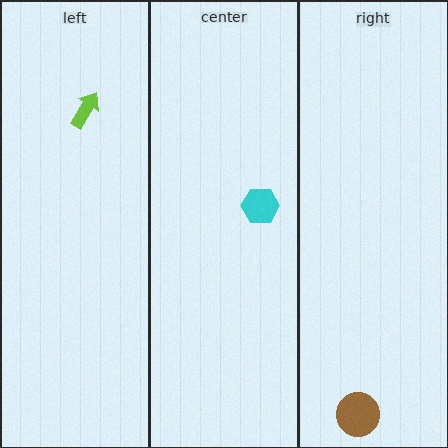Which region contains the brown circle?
The right region.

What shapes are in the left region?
The lime arrow.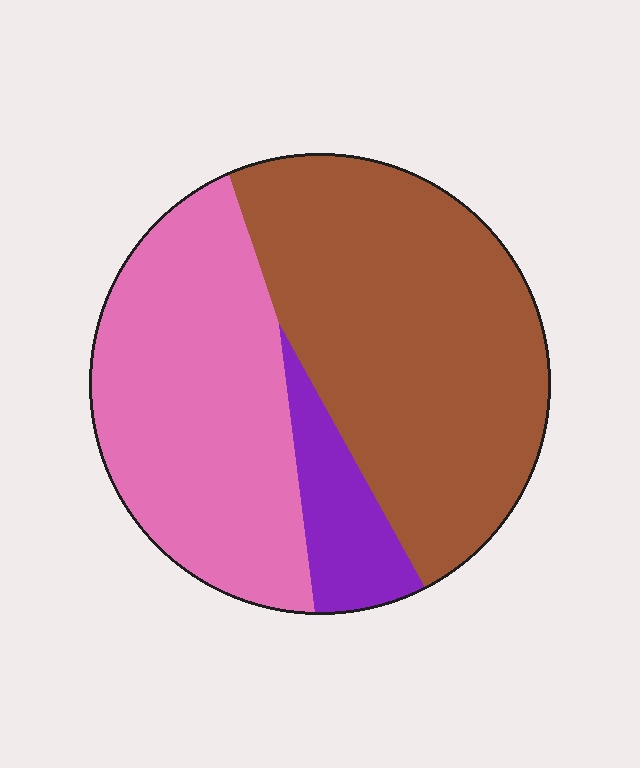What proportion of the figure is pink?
Pink covers around 40% of the figure.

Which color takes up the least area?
Purple, at roughly 10%.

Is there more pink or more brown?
Brown.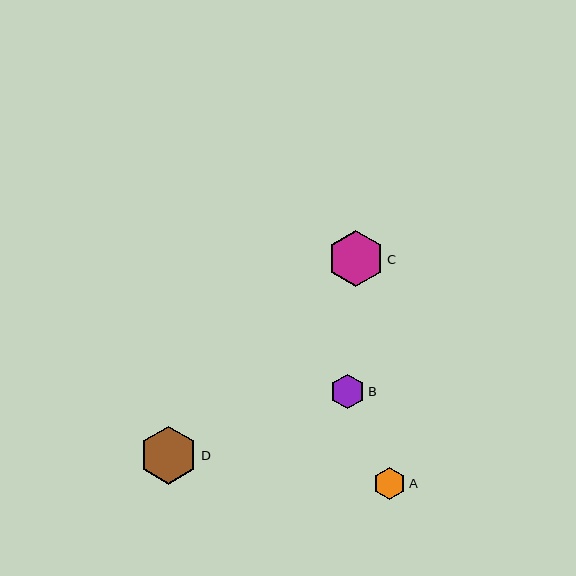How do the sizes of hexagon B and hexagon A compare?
Hexagon B and hexagon A are approximately the same size.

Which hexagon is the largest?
Hexagon D is the largest with a size of approximately 58 pixels.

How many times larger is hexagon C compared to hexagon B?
Hexagon C is approximately 1.6 times the size of hexagon B.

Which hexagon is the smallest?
Hexagon A is the smallest with a size of approximately 32 pixels.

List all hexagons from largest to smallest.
From largest to smallest: D, C, B, A.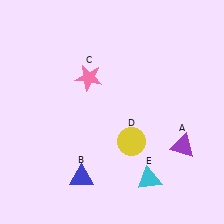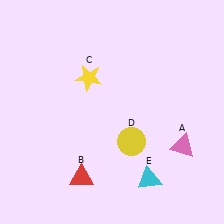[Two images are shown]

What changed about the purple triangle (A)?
In Image 1, A is purple. In Image 2, it changed to pink.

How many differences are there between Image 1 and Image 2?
There are 3 differences between the two images.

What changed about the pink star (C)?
In Image 1, C is pink. In Image 2, it changed to yellow.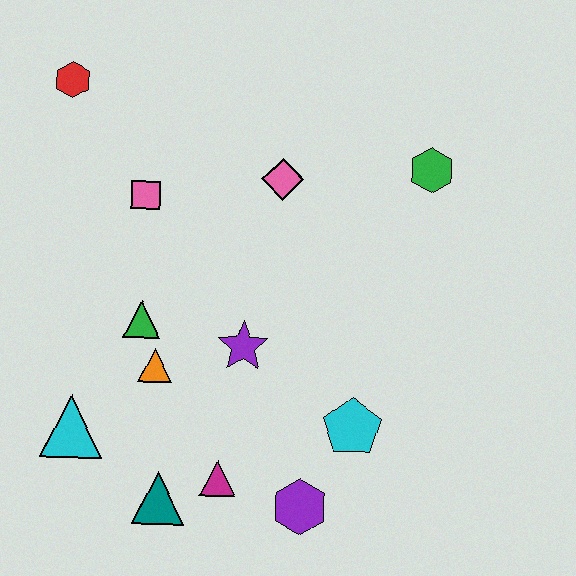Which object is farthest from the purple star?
The red hexagon is farthest from the purple star.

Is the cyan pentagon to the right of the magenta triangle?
Yes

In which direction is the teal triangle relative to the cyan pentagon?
The teal triangle is to the left of the cyan pentagon.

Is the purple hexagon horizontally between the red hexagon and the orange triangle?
No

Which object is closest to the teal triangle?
The magenta triangle is closest to the teal triangle.